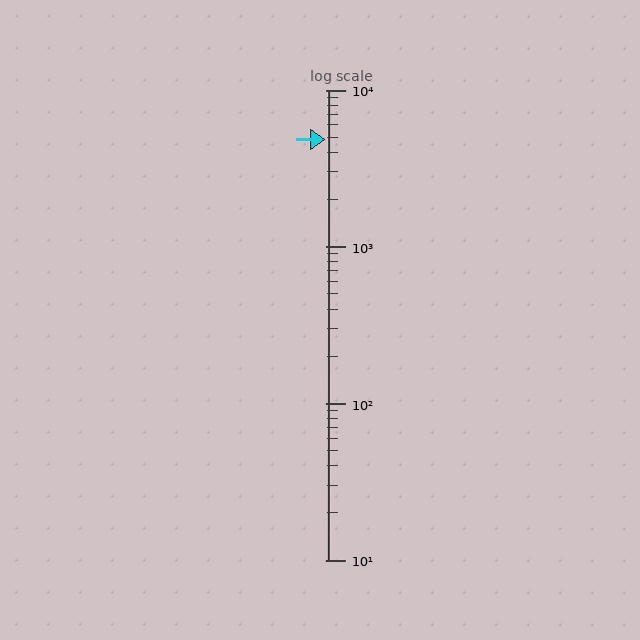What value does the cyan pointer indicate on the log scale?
The pointer indicates approximately 4800.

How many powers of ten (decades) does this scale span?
The scale spans 3 decades, from 10 to 10000.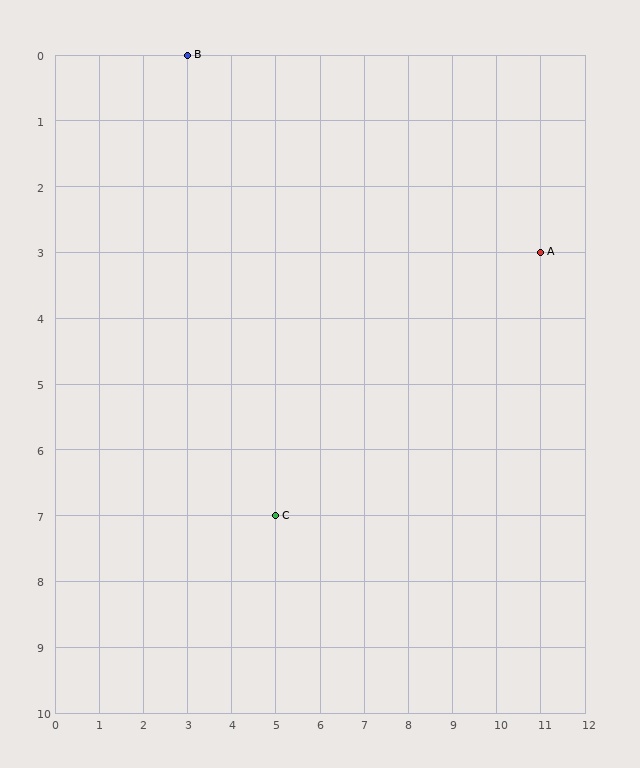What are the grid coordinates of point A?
Point A is at grid coordinates (11, 3).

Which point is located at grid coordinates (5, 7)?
Point C is at (5, 7).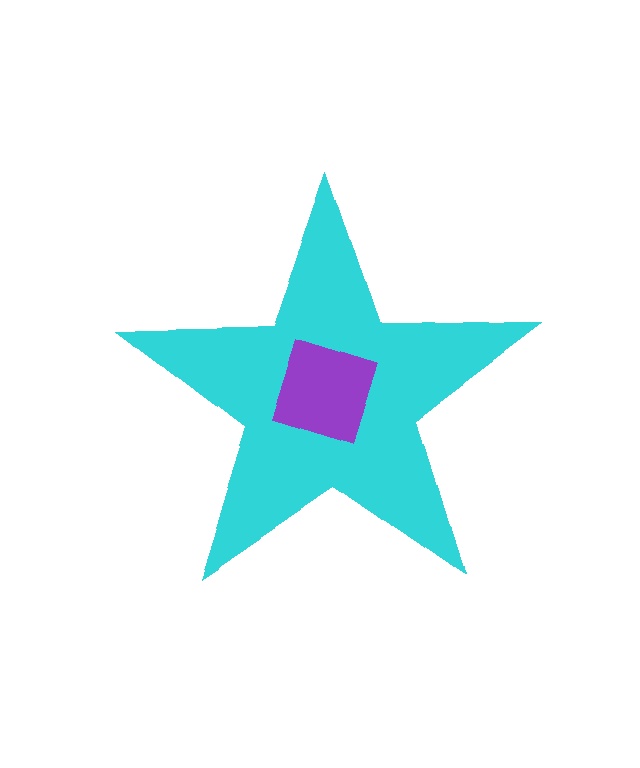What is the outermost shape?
The cyan star.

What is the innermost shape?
The purple square.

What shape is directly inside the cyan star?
The purple square.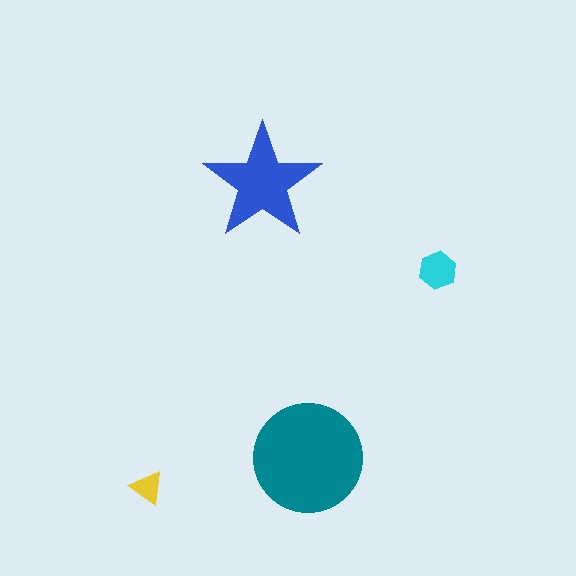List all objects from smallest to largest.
The yellow triangle, the cyan hexagon, the blue star, the teal circle.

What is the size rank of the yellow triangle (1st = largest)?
4th.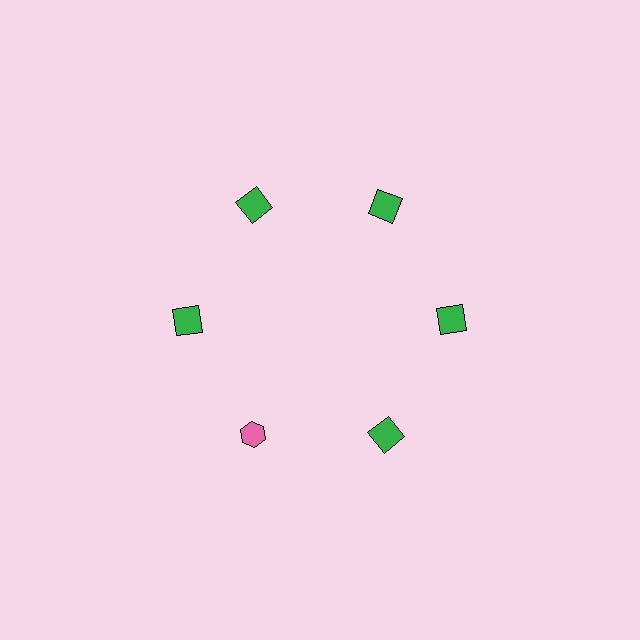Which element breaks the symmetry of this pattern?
The pink hexagon at roughly the 7 o'clock position breaks the symmetry. All other shapes are green squares.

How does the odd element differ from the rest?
It differs in both color (pink instead of green) and shape (hexagon instead of square).